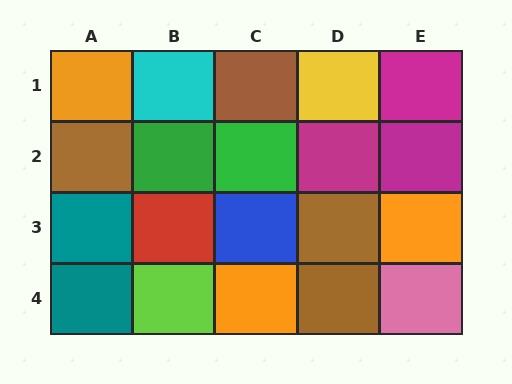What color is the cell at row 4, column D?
Brown.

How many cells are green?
2 cells are green.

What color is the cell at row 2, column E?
Magenta.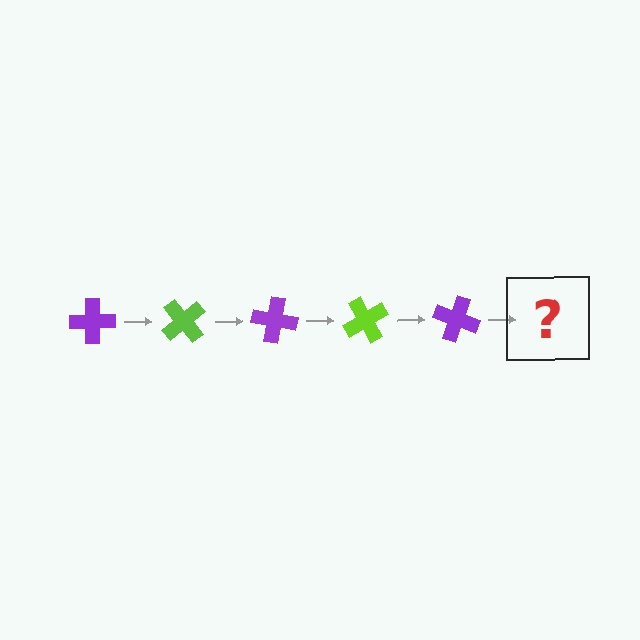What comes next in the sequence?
The next element should be a lime cross, rotated 250 degrees from the start.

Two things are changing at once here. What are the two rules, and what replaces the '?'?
The two rules are that it rotates 50 degrees each step and the color cycles through purple and lime. The '?' should be a lime cross, rotated 250 degrees from the start.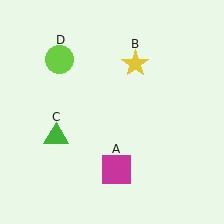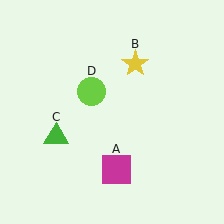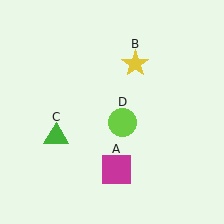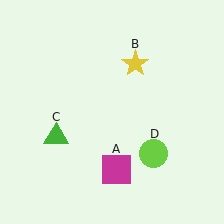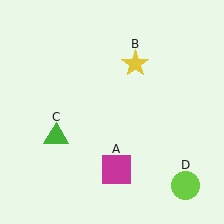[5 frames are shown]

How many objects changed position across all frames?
1 object changed position: lime circle (object D).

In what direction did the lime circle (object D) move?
The lime circle (object D) moved down and to the right.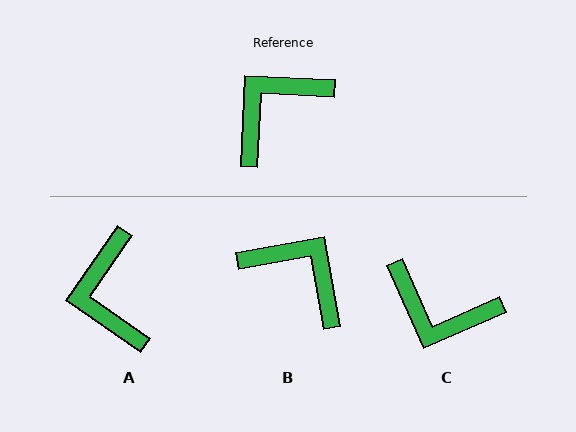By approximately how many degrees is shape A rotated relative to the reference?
Approximately 58 degrees counter-clockwise.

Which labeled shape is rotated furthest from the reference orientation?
C, about 116 degrees away.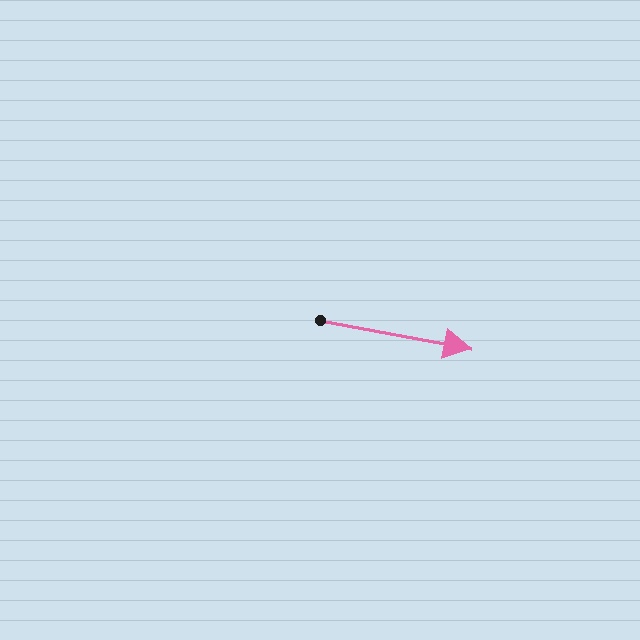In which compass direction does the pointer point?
East.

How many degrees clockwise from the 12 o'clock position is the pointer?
Approximately 101 degrees.